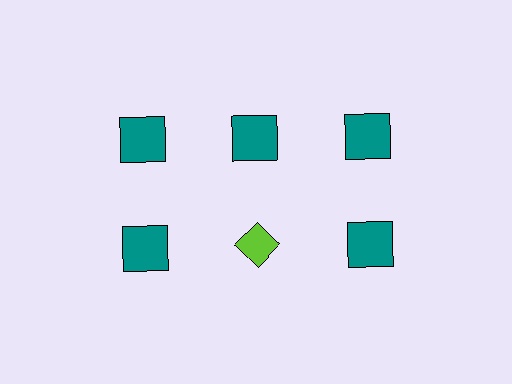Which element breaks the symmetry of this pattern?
The lime diamond in the second row, second from left column breaks the symmetry. All other shapes are teal squares.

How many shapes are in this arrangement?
There are 6 shapes arranged in a grid pattern.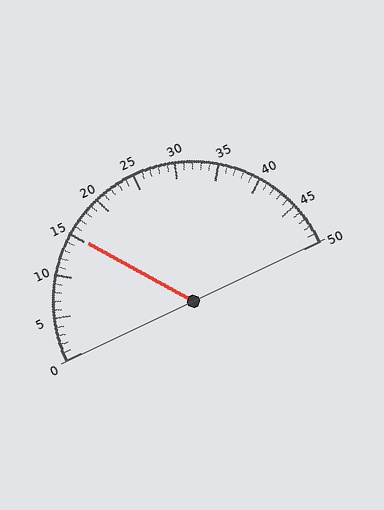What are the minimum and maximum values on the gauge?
The gauge ranges from 0 to 50.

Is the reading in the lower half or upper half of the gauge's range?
The reading is in the lower half of the range (0 to 50).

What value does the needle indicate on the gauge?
The needle indicates approximately 15.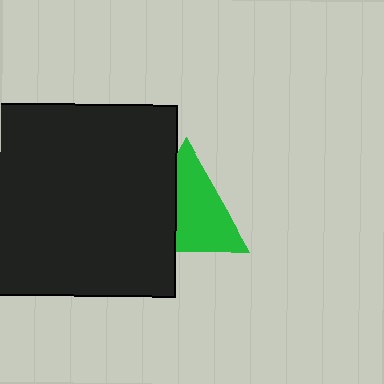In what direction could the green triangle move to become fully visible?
The green triangle could move right. That would shift it out from behind the black square entirely.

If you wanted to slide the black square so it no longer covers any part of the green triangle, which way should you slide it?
Slide it left — that is the most direct way to separate the two shapes.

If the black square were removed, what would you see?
You would see the complete green triangle.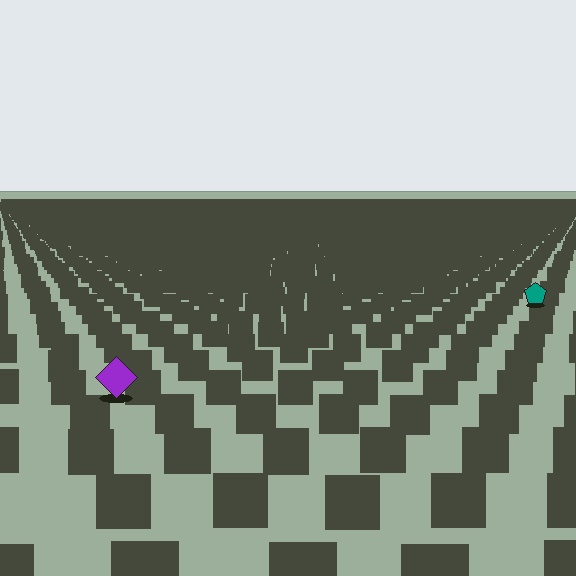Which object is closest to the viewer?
The purple diamond is closest. The texture marks near it are larger and more spread out.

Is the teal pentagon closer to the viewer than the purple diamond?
No. The purple diamond is closer — you can tell from the texture gradient: the ground texture is coarser near it.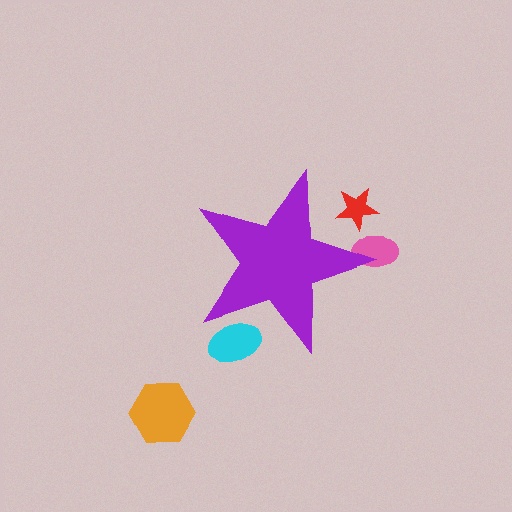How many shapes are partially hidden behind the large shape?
3 shapes are partially hidden.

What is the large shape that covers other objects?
A purple star.